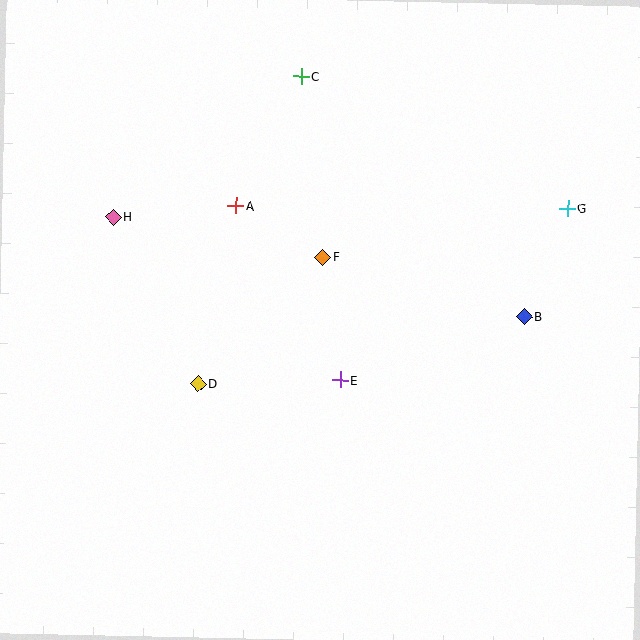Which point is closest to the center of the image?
Point F at (323, 257) is closest to the center.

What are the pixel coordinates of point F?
Point F is at (323, 257).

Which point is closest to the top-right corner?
Point G is closest to the top-right corner.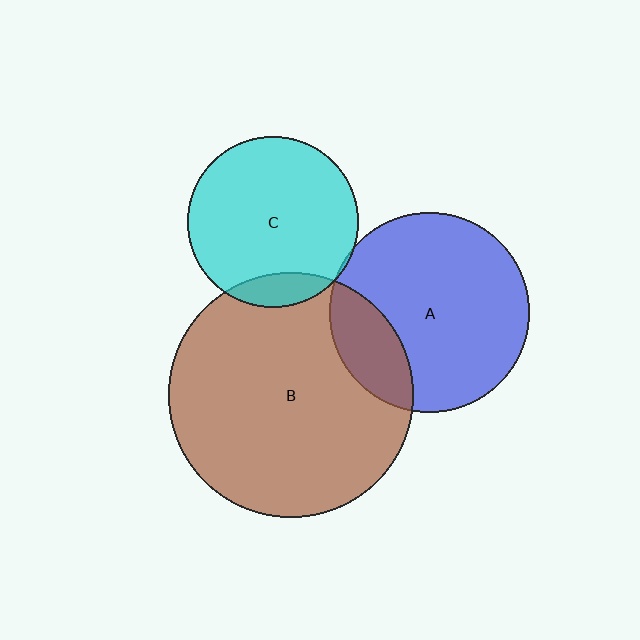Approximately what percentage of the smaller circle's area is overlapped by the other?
Approximately 20%.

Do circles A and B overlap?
Yes.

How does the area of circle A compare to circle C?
Approximately 1.4 times.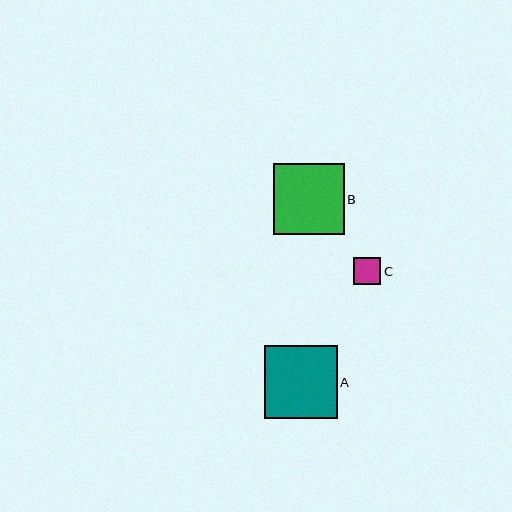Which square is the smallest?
Square C is the smallest with a size of approximately 27 pixels.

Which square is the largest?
Square A is the largest with a size of approximately 73 pixels.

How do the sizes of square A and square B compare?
Square A and square B are approximately the same size.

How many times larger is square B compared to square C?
Square B is approximately 2.7 times the size of square C.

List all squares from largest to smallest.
From largest to smallest: A, B, C.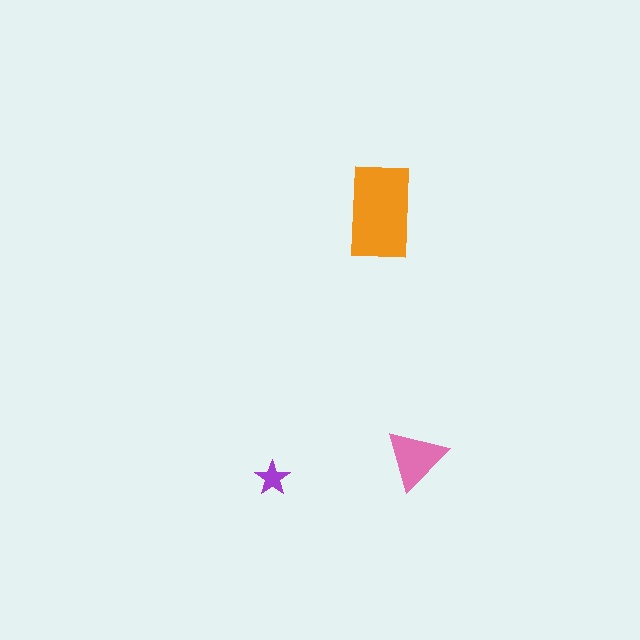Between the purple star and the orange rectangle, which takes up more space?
The orange rectangle.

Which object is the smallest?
The purple star.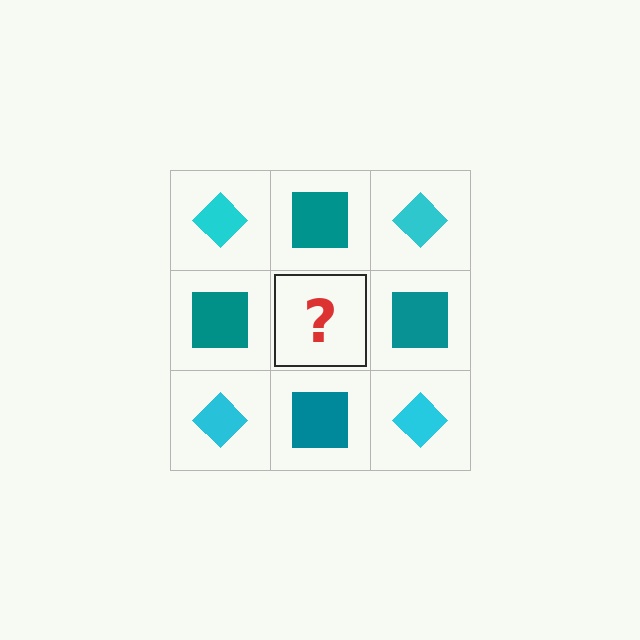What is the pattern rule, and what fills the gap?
The rule is that it alternates cyan diamond and teal square in a checkerboard pattern. The gap should be filled with a cyan diamond.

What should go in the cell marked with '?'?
The missing cell should contain a cyan diamond.